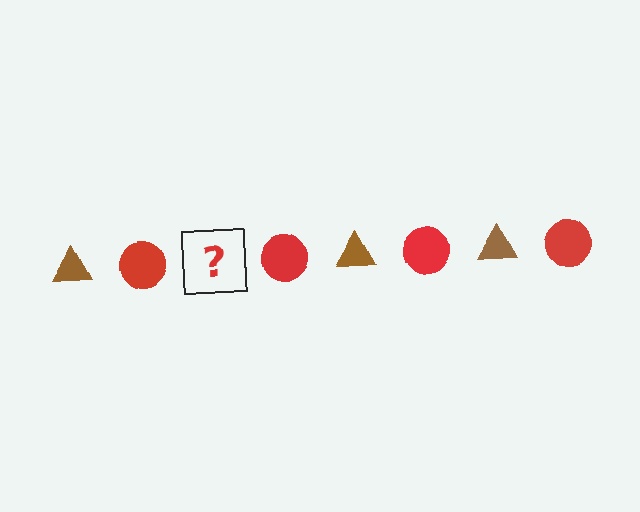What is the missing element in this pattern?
The missing element is a brown triangle.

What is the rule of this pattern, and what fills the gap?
The rule is that the pattern alternates between brown triangle and red circle. The gap should be filled with a brown triangle.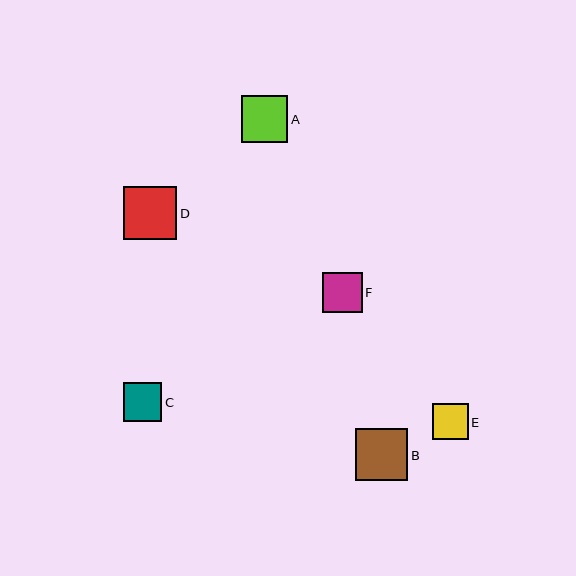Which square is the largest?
Square D is the largest with a size of approximately 53 pixels.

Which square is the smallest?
Square E is the smallest with a size of approximately 36 pixels.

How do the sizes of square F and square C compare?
Square F and square C are approximately the same size.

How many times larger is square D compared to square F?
Square D is approximately 1.3 times the size of square F.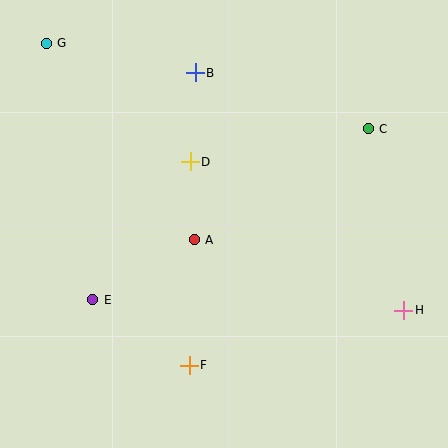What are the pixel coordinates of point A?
Point A is at (194, 240).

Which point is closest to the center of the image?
Point A at (194, 240) is closest to the center.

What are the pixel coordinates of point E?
Point E is at (93, 300).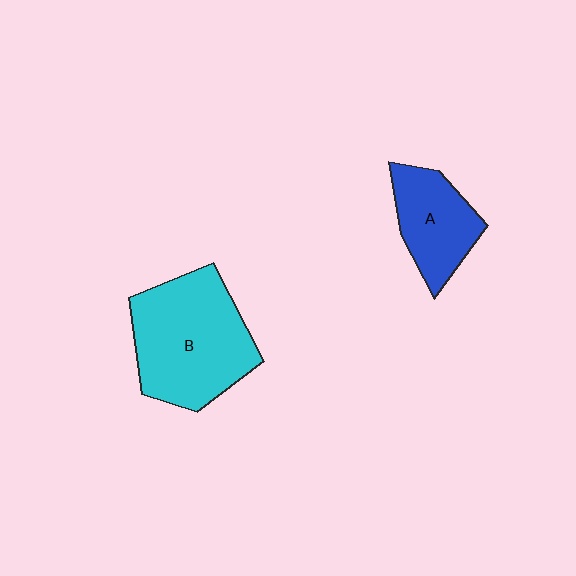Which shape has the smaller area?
Shape A (blue).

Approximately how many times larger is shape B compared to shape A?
Approximately 1.8 times.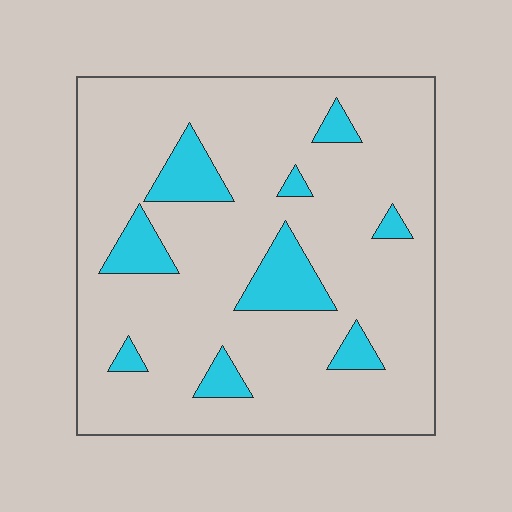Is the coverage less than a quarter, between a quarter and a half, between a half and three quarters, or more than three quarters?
Less than a quarter.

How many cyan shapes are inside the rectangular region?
9.